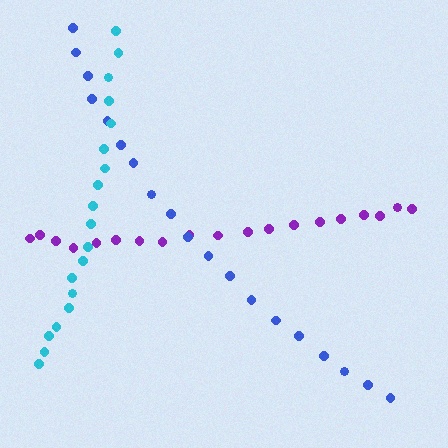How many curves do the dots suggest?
There are 3 distinct paths.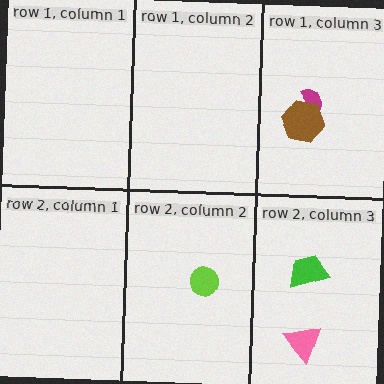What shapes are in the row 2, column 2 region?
The lime circle.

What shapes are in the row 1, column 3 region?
The magenta semicircle, the brown hexagon.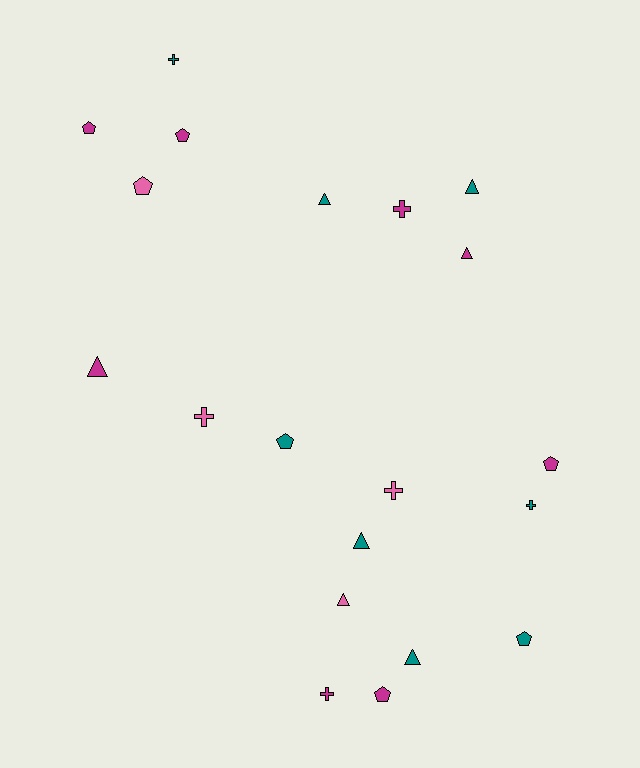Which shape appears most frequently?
Pentagon, with 7 objects.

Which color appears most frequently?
Teal, with 8 objects.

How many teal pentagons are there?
There are 2 teal pentagons.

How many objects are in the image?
There are 20 objects.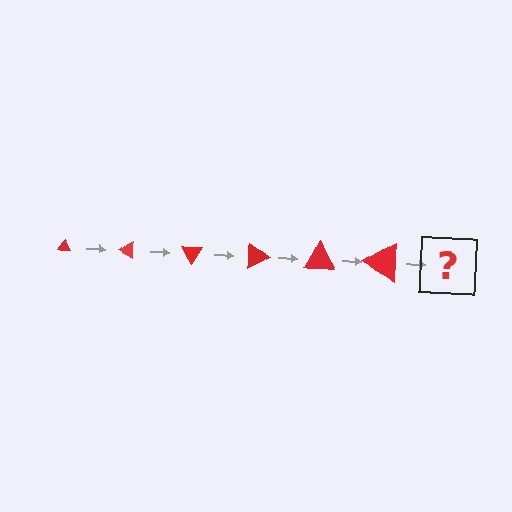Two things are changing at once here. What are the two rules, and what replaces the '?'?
The two rules are that the triangle grows larger each step and it rotates 30 degrees each step. The '?' should be a triangle, larger than the previous one and rotated 180 degrees from the start.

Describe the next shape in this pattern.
It should be a triangle, larger than the previous one and rotated 180 degrees from the start.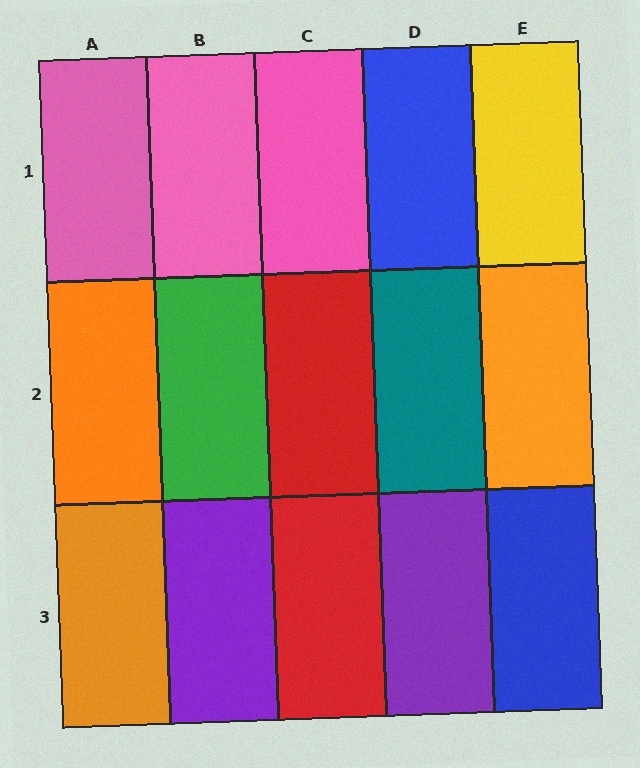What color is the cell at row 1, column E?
Yellow.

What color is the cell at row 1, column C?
Pink.